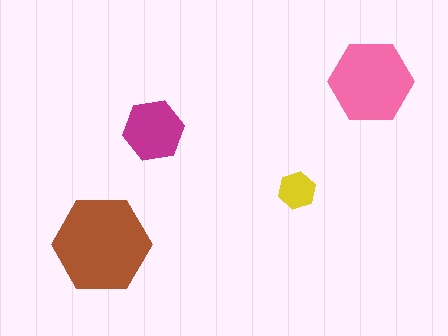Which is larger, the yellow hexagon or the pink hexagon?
The pink one.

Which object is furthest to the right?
The pink hexagon is rightmost.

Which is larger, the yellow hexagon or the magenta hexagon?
The magenta one.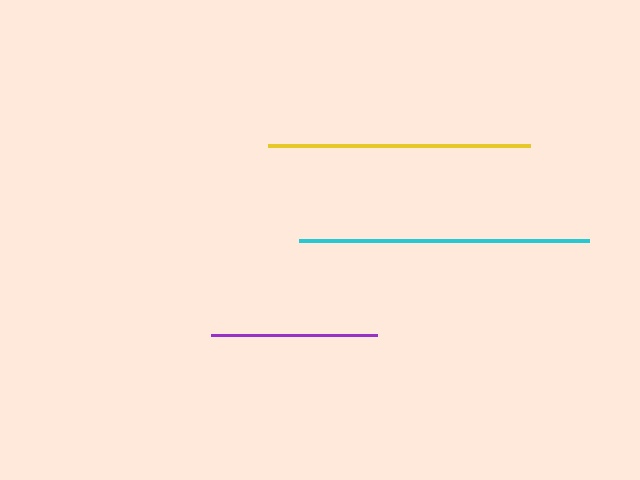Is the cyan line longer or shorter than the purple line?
The cyan line is longer than the purple line.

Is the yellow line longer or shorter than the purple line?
The yellow line is longer than the purple line.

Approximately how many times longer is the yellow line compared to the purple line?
The yellow line is approximately 1.6 times the length of the purple line.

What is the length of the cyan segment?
The cyan segment is approximately 290 pixels long.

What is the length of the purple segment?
The purple segment is approximately 166 pixels long.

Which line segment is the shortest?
The purple line is the shortest at approximately 166 pixels.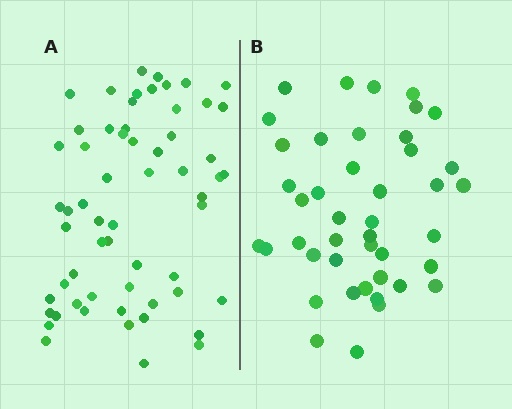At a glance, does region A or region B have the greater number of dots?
Region A (the left region) has more dots.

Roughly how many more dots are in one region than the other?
Region A has approximately 15 more dots than region B.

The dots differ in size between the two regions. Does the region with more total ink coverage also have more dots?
No. Region B has more total ink coverage because its dots are larger, but region A actually contains more individual dots. Total area can be misleading — the number of items is what matters here.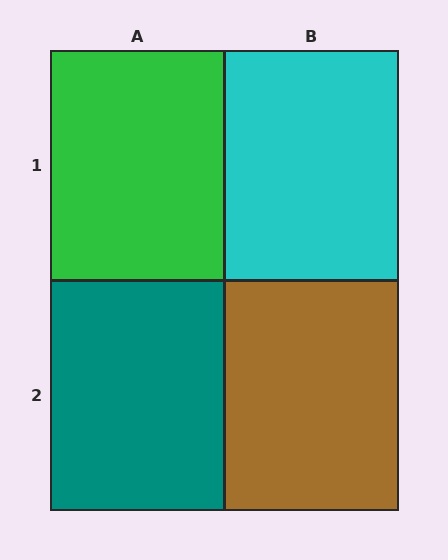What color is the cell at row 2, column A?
Teal.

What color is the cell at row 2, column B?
Brown.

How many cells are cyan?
1 cell is cyan.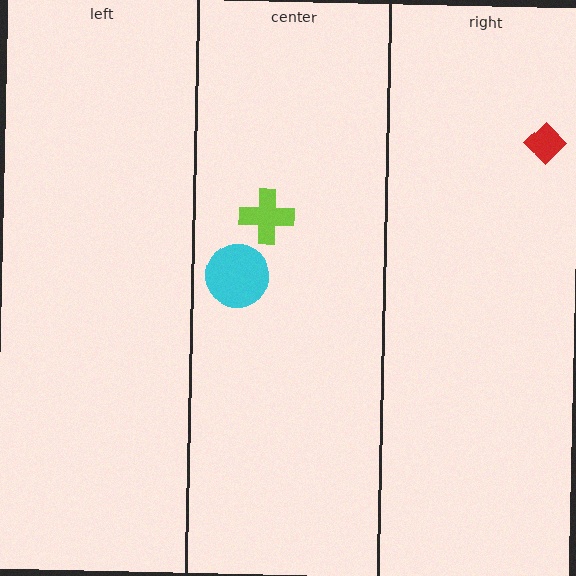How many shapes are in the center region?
2.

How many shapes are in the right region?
1.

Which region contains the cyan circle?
The center region.